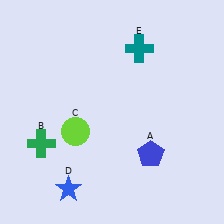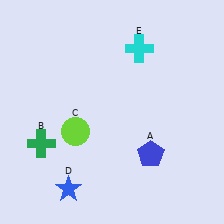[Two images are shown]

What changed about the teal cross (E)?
In Image 1, E is teal. In Image 2, it changed to cyan.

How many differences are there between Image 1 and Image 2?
There is 1 difference between the two images.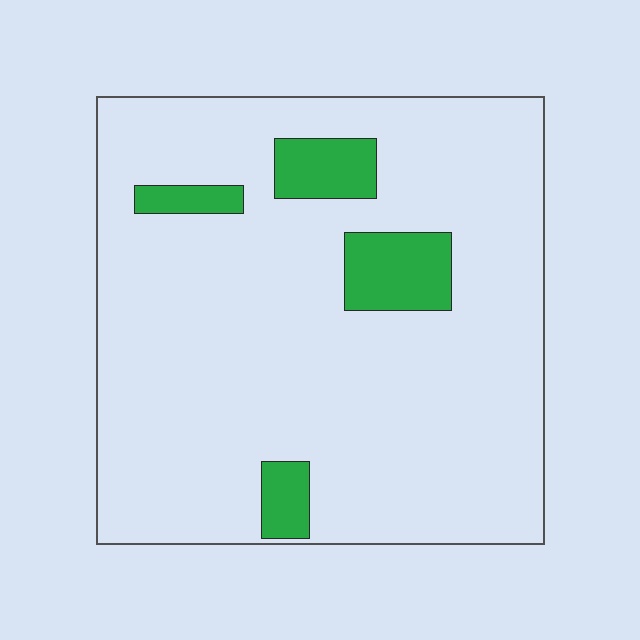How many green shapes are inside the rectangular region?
4.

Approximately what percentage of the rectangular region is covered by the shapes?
Approximately 10%.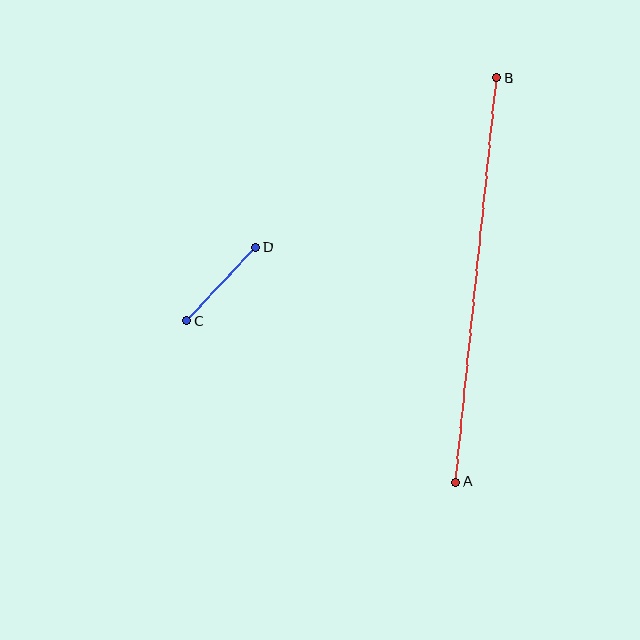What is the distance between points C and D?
The distance is approximately 101 pixels.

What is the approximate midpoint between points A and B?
The midpoint is at approximately (477, 280) pixels.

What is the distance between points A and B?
The distance is approximately 406 pixels.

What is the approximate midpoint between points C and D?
The midpoint is at approximately (221, 284) pixels.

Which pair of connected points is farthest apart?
Points A and B are farthest apart.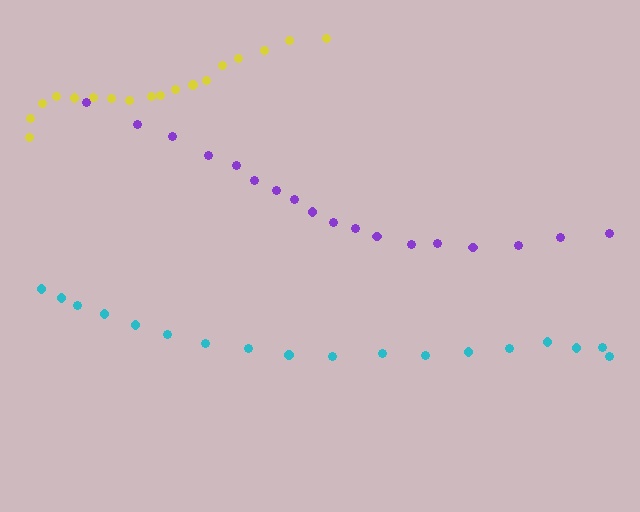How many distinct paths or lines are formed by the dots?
There are 3 distinct paths.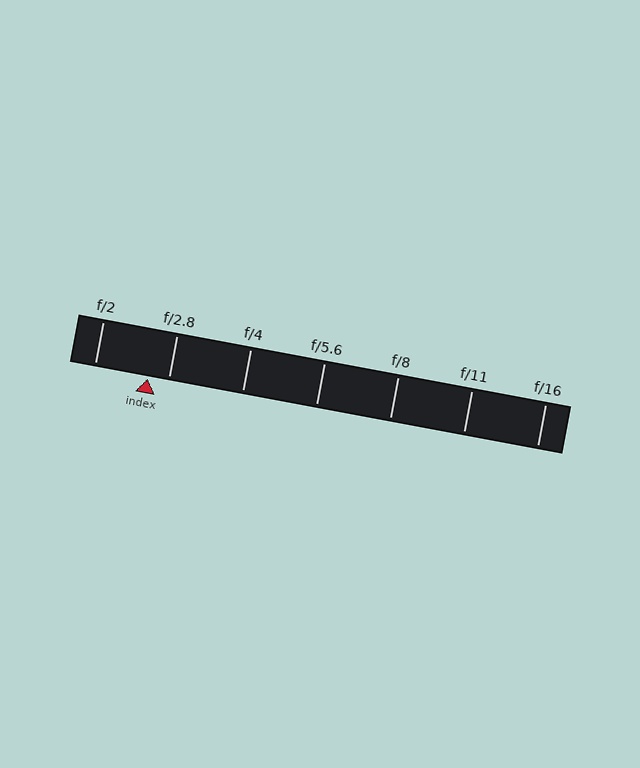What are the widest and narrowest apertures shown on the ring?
The widest aperture shown is f/2 and the narrowest is f/16.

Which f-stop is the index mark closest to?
The index mark is closest to f/2.8.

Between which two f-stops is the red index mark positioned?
The index mark is between f/2 and f/2.8.